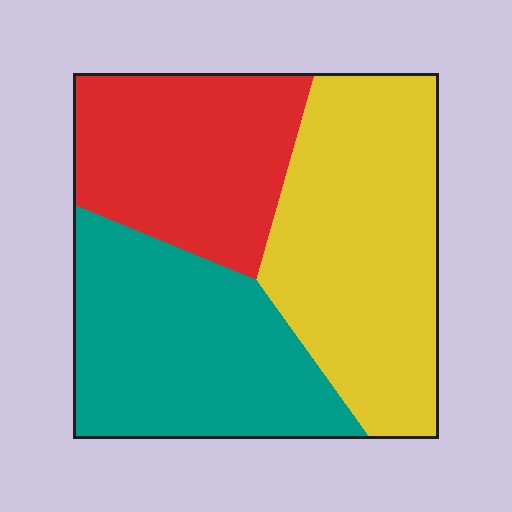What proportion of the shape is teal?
Teal takes up between a third and a half of the shape.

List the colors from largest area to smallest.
From largest to smallest: yellow, teal, red.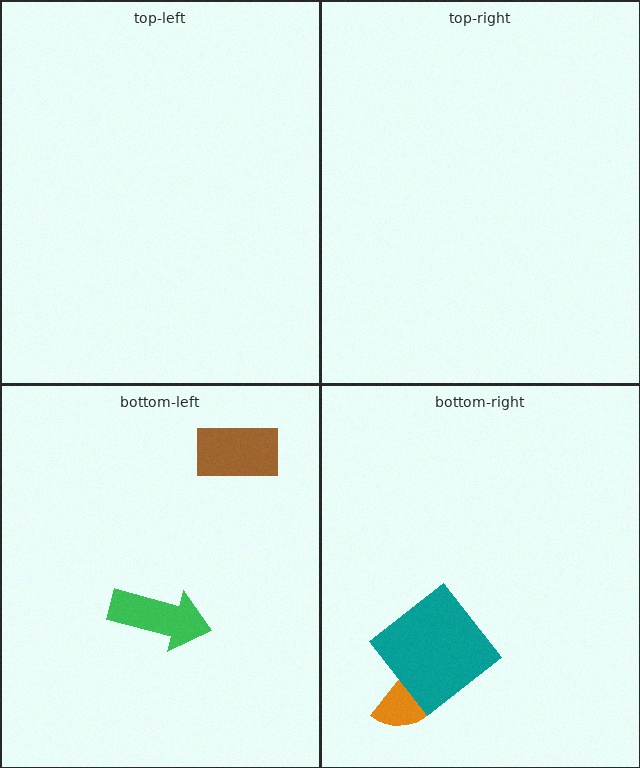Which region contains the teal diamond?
The bottom-right region.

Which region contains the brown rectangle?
The bottom-left region.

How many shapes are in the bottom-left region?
2.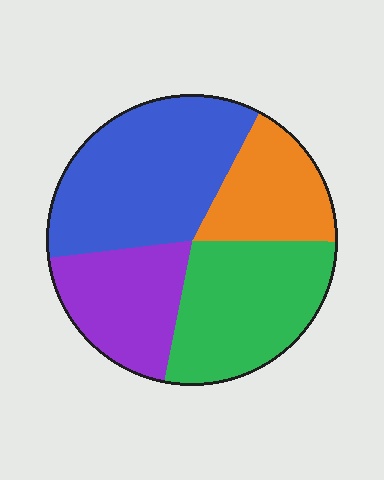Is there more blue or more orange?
Blue.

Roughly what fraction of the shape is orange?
Orange takes up about one sixth (1/6) of the shape.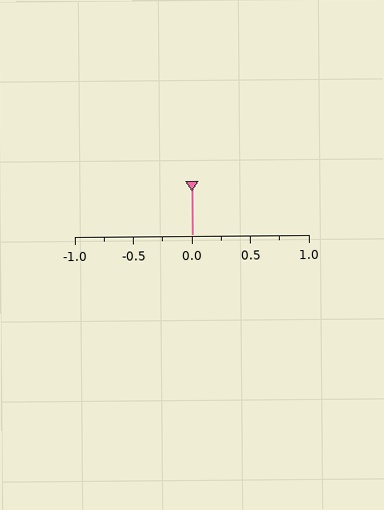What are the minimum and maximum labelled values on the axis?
The axis runs from -1.0 to 1.0.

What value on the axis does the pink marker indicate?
The marker indicates approximately 0.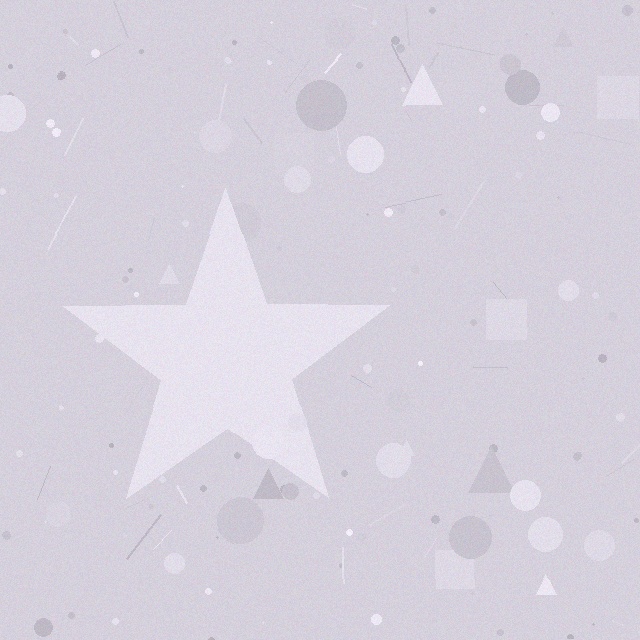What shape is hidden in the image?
A star is hidden in the image.